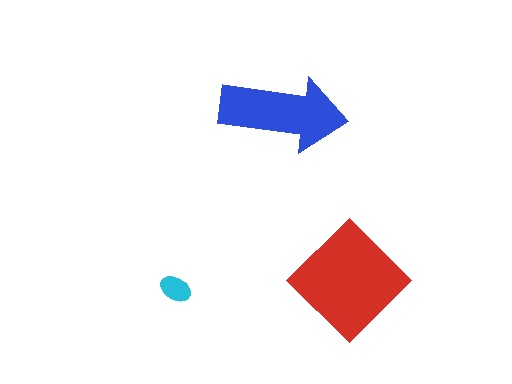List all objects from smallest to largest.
The cyan ellipse, the blue arrow, the red diamond.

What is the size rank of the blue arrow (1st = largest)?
2nd.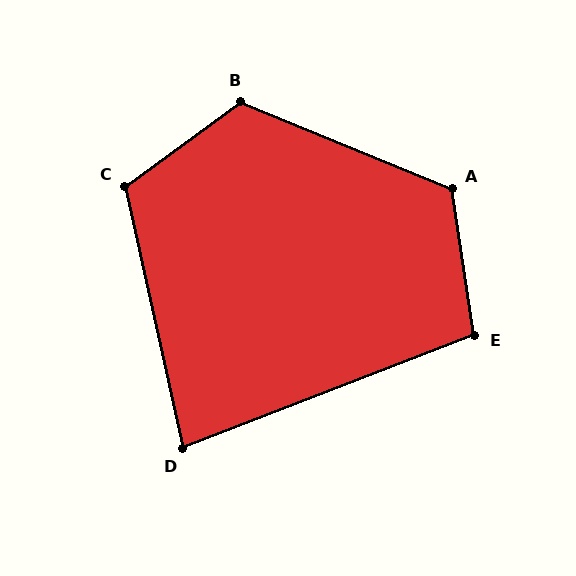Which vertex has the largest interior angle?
B, at approximately 121 degrees.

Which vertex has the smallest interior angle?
D, at approximately 81 degrees.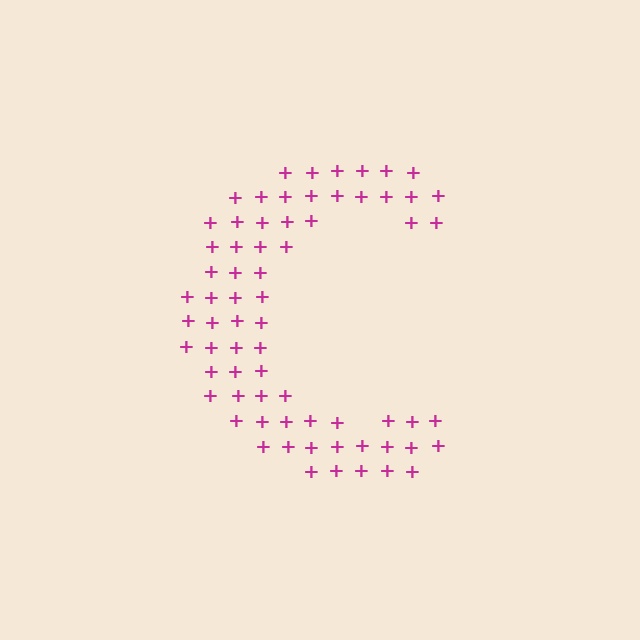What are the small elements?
The small elements are plus signs.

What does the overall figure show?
The overall figure shows the letter C.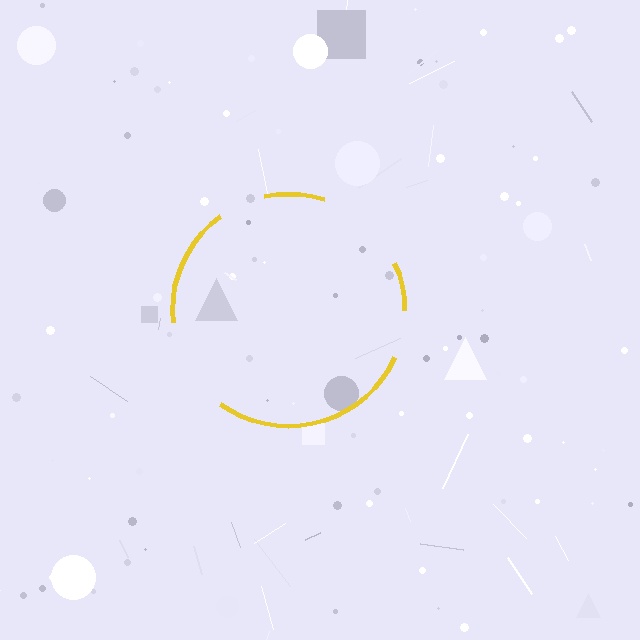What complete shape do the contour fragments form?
The contour fragments form a circle.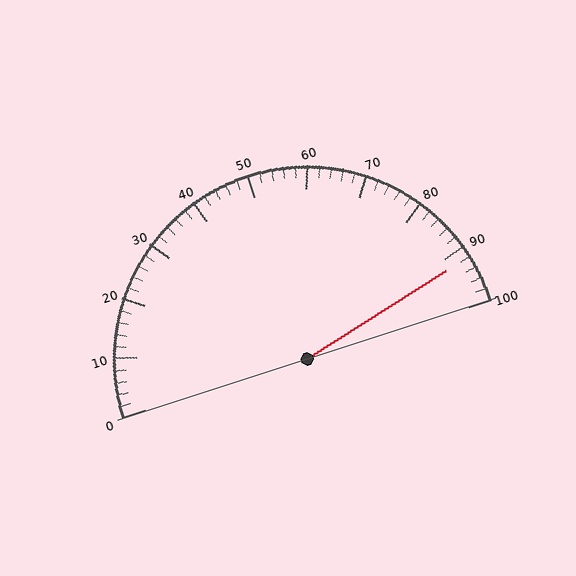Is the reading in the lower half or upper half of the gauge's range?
The reading is in the upper half of the range (0 to 100).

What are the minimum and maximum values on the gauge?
The gauge ranges from 0 to 100.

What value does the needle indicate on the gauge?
The needle indicates approximately 92.